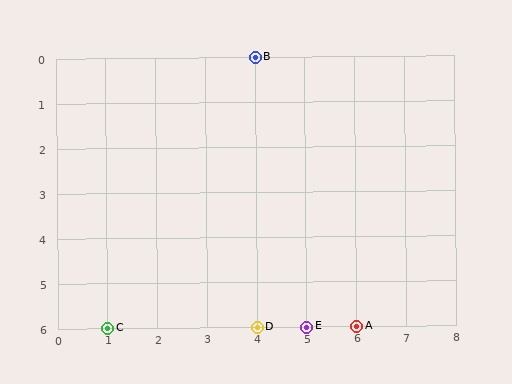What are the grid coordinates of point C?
Point C is at grid coordinates (1, 6).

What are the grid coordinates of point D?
Point D is at grid coordinates (4, 6).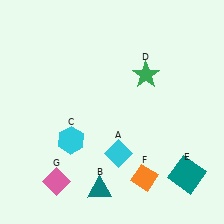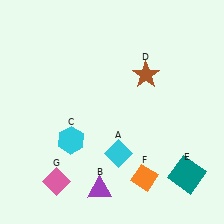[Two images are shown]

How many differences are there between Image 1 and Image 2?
There are 2 differences between the two images.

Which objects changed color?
B changed from teal to purple. D changed from green to brown.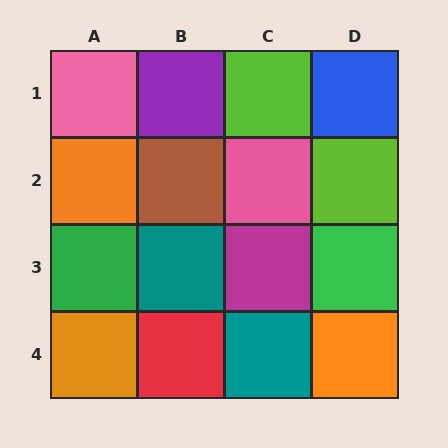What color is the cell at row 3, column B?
Teal.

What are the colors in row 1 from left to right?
Pink, purple, lime, blue.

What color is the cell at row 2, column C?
Pink.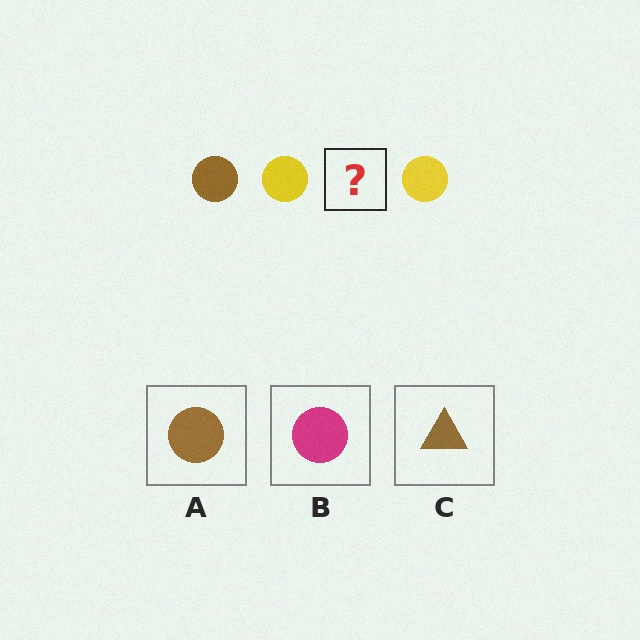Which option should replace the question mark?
Option A.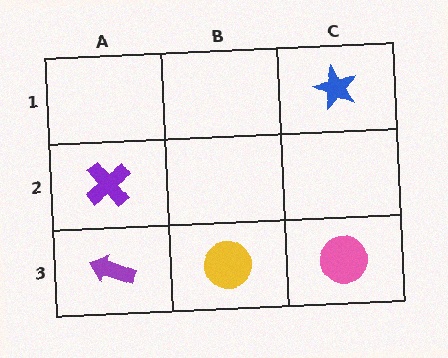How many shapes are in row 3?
3 shapes.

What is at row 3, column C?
A pink circle.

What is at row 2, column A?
A purple cross.